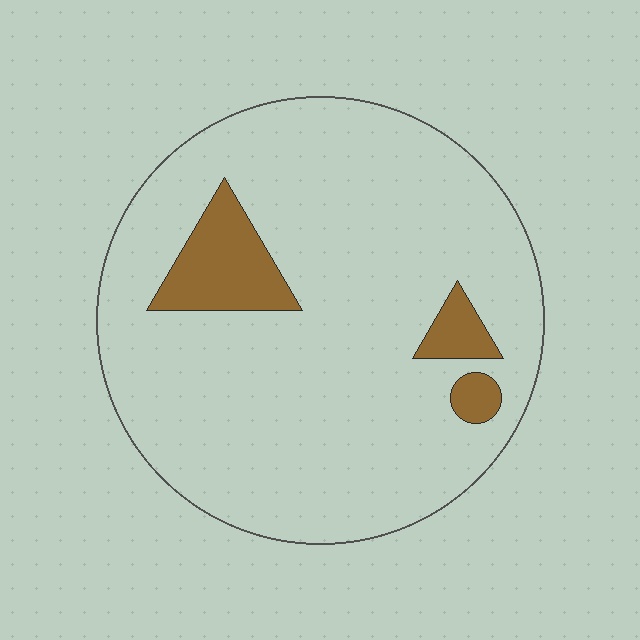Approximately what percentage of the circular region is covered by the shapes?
Approximately 10%.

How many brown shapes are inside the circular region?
3.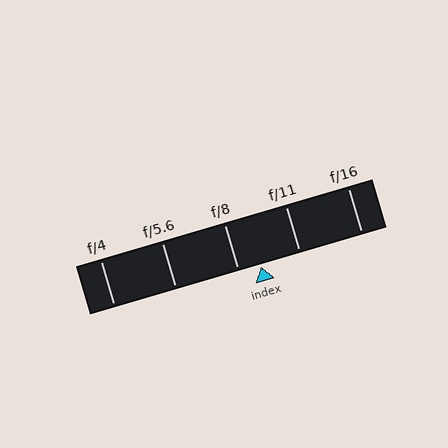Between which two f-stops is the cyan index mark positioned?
The index mark is between f/8 and f/11.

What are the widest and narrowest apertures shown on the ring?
The widest aperture shown is f/4 and the narrowest is f/16.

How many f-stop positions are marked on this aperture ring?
There are 5 f-stop positions marked.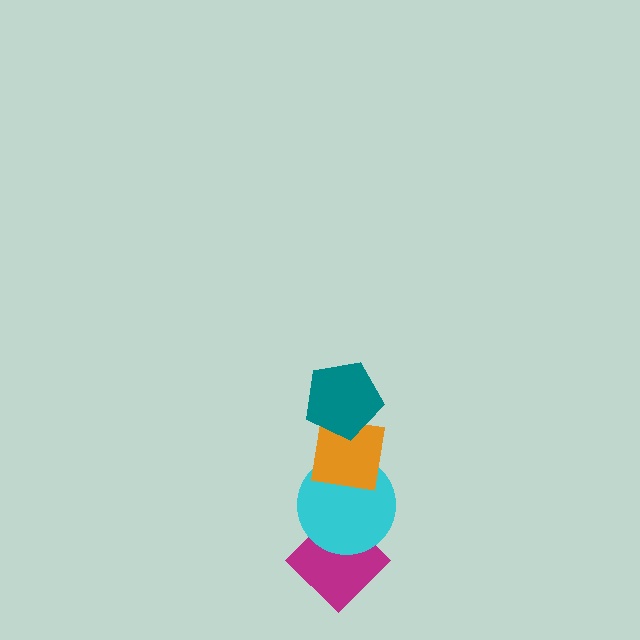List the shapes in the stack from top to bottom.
From top to bottom: the teal pentagon, the orange square, the cyan circle, the magenta diamond.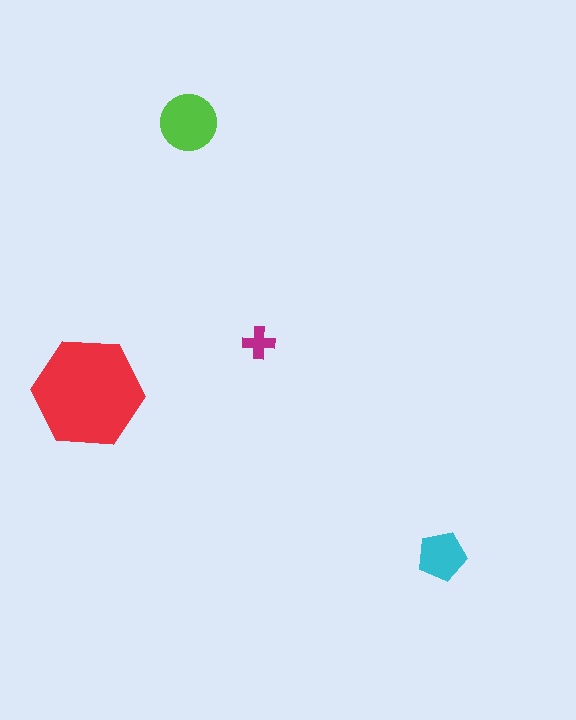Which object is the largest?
The red hexagon.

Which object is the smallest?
The magenta cross.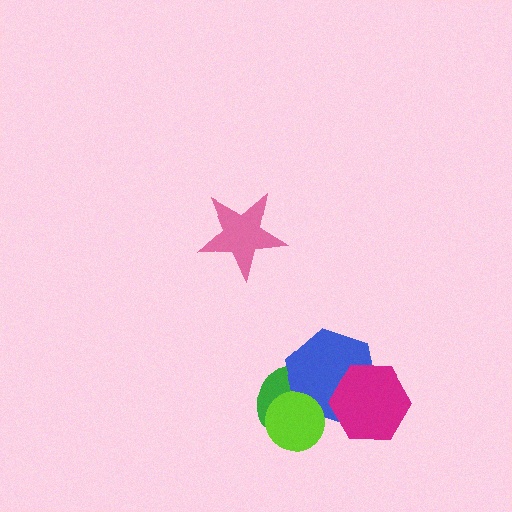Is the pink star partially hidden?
No, no other shape covers it.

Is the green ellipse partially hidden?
Yes, it is partially covered by another shape.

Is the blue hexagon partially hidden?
Yes, it is partially covered by another shape.